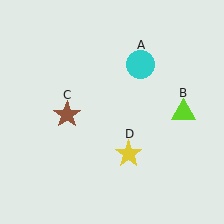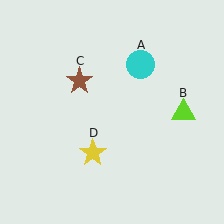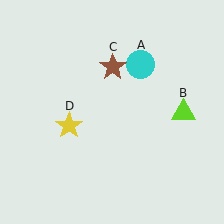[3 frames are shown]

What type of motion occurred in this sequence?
The brown star (object C), yellow star (object D) rotated clockwise around the center of the scene.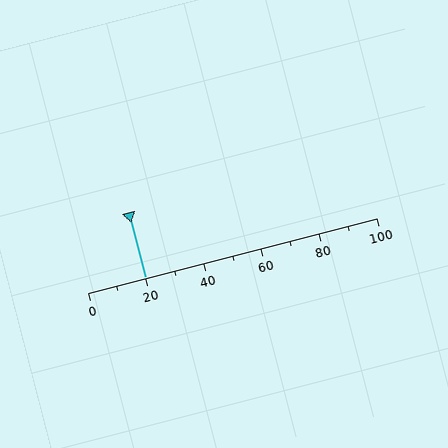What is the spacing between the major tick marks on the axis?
The major ticks are spaced 20 apart.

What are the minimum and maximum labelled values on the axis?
The axis runs from 0 to 100.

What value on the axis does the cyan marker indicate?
The marker indicates approximately 20.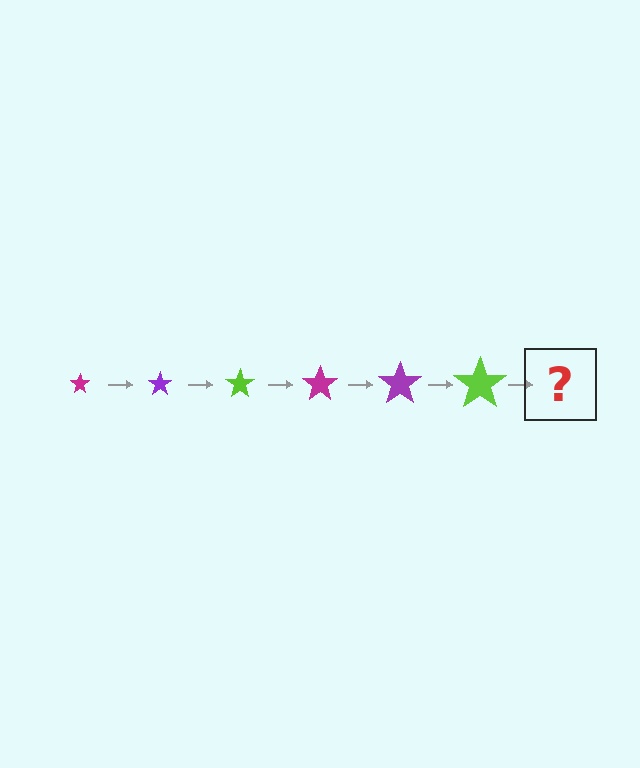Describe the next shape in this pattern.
It should be a magenta star, larger than the previous one.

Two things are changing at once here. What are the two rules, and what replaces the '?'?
The two rules are that the star grows larger each step and the color cycles through magenta, purple, and lime. The '?' should be a magenta star, larger than the previous one.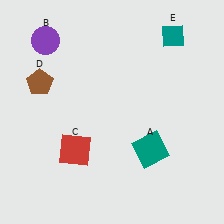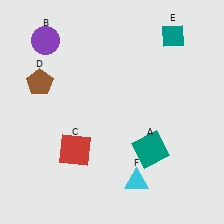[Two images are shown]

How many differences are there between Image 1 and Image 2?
There is 1 difference between the two images.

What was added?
A cyan triangle (F) was added in Image 2.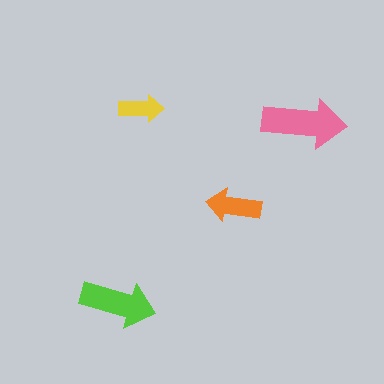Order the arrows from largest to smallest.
the pink one, the lime one, the orange one, the yellow one.